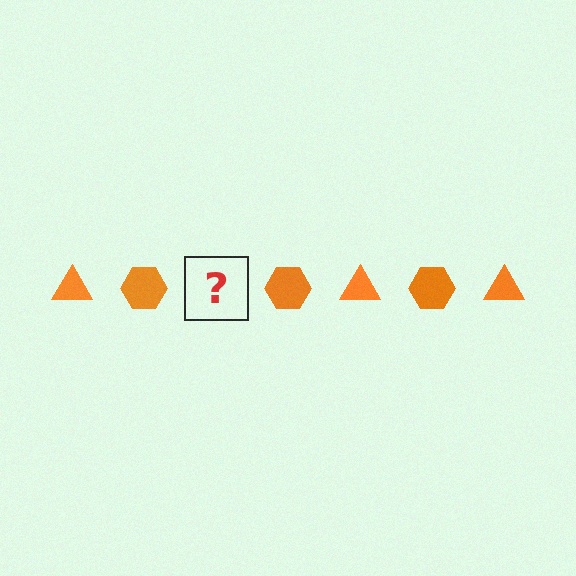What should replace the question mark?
The question mark should be replaced with an orange triangle.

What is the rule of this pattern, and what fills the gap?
The rule is that the pattern cycles through triangle, hexagon shapes in orange. The gap should be filled with an orange triangle.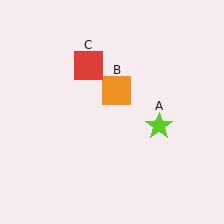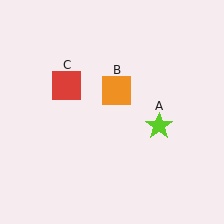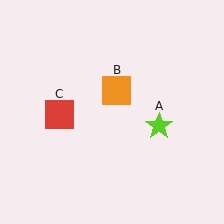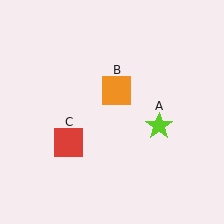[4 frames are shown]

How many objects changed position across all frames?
1 object changed position: red square (object C).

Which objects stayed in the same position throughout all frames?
Lime star (object A) and orange square (object B) remained stationary.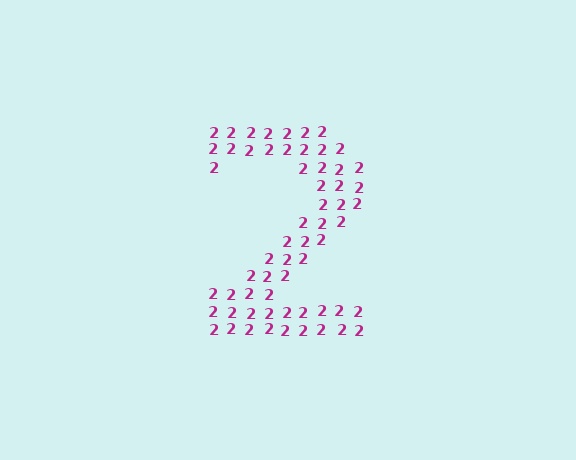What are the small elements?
The small elements are digit 2's.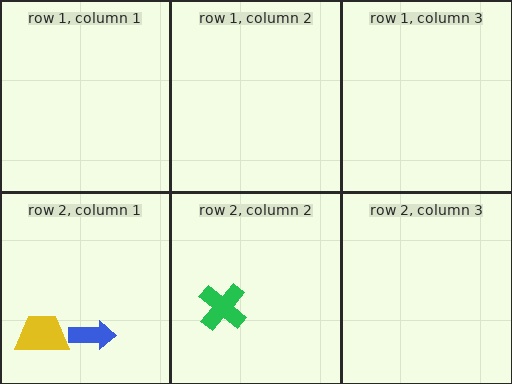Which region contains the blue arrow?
The row 2, column 1 region.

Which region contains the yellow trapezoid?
The row 2, column 1 region.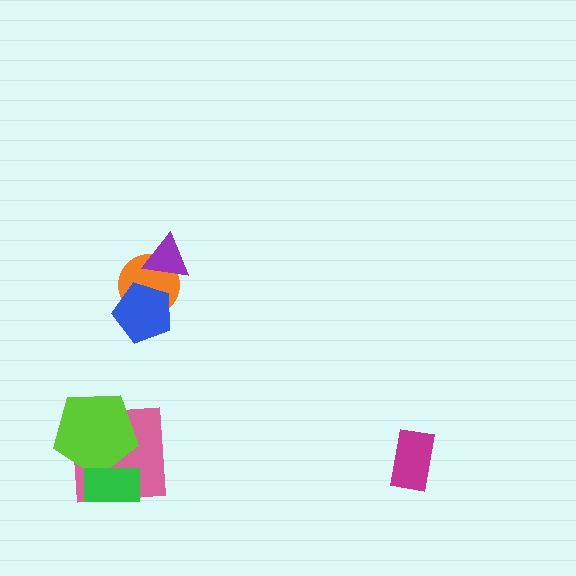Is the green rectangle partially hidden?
No, no other shape covers it.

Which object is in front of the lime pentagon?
The green rectangle is in front of the lime pentagon.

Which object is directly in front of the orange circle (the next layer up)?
The purple triangle is directly in front of the orange circle.